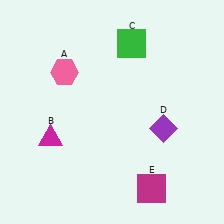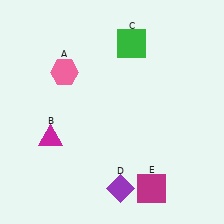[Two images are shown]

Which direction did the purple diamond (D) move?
The purple diamond (D) moved down.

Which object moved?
The purple diamond (D) moved down.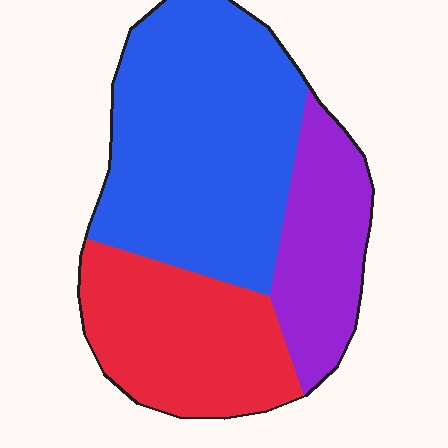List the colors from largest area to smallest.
From largest to smallest: blue, red, purple.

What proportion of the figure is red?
Red covers roughly 30% of the figure.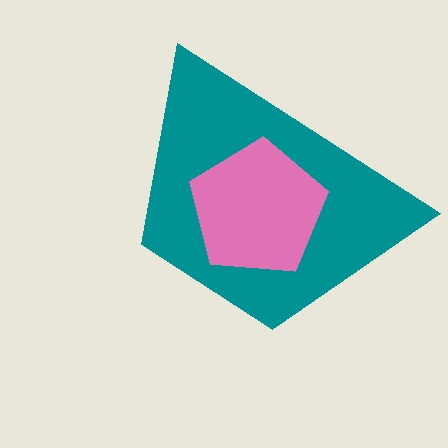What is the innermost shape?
The pink pentagon.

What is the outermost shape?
The teal trapezoid.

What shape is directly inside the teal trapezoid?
The pink pentagon.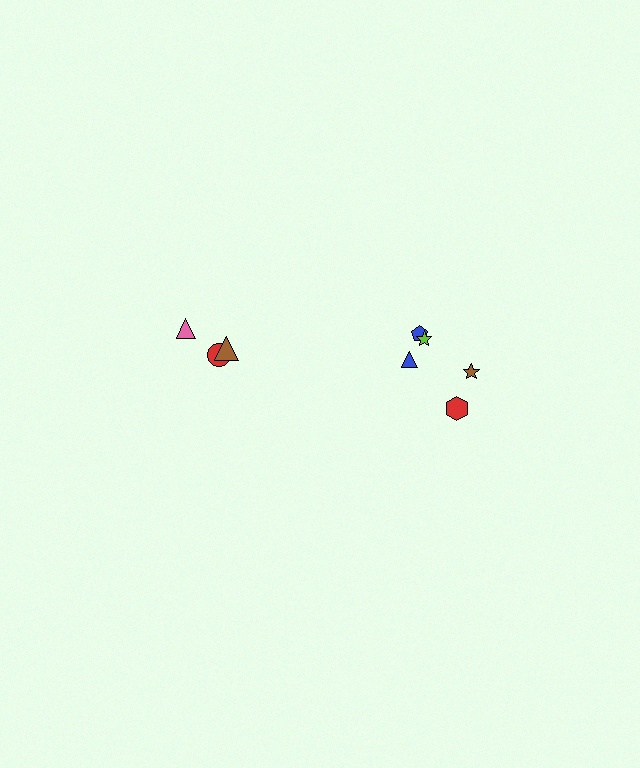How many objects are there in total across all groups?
There are 8 objects.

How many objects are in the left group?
There are 3 objects.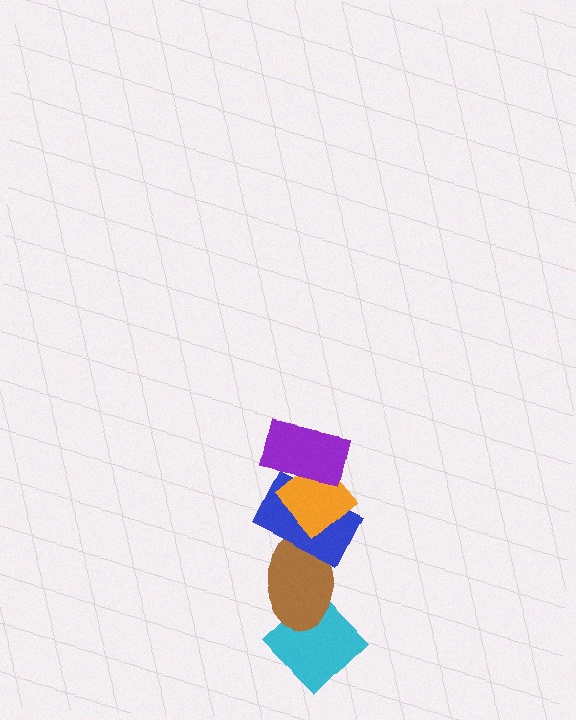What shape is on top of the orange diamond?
The purple rectangle is on top of the orange diamond.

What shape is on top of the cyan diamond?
The brown ellipse is on top of the cyan diamond.